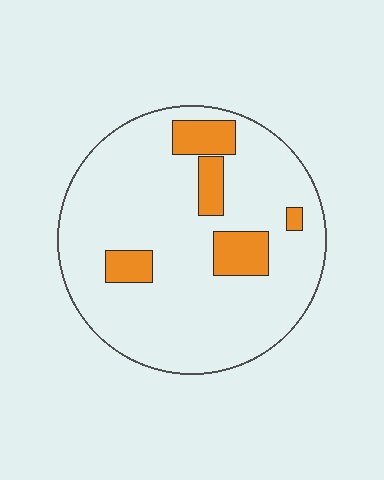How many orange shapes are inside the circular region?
5.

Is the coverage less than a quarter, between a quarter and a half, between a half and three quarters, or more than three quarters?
Less than a quarter.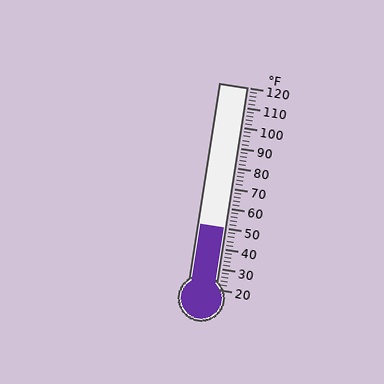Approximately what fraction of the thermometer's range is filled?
The thermometer is filled to approximately 30% of its range.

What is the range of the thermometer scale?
The thermometer scale ranges from 20°F to 120°F.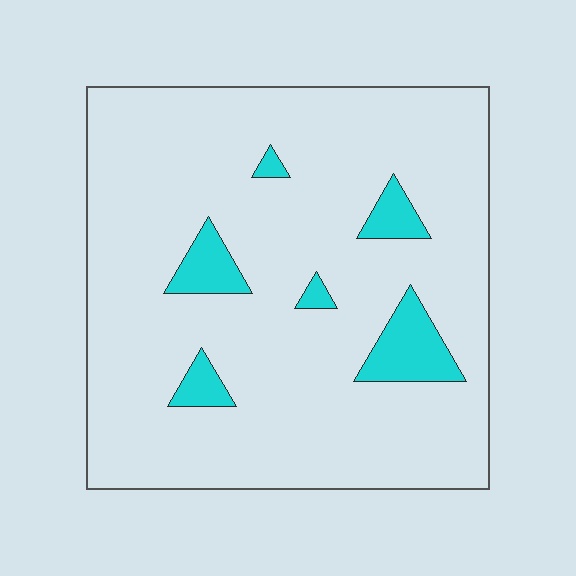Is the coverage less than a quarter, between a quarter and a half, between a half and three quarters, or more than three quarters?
Less than a quarter.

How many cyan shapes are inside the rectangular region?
6.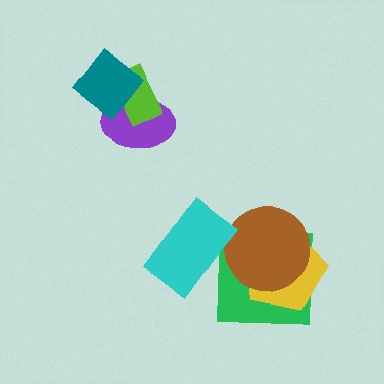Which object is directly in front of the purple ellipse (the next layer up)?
The lime rectangle is directly in front of the purple ellipse.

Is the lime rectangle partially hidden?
Yes, it is partially covered by another shape.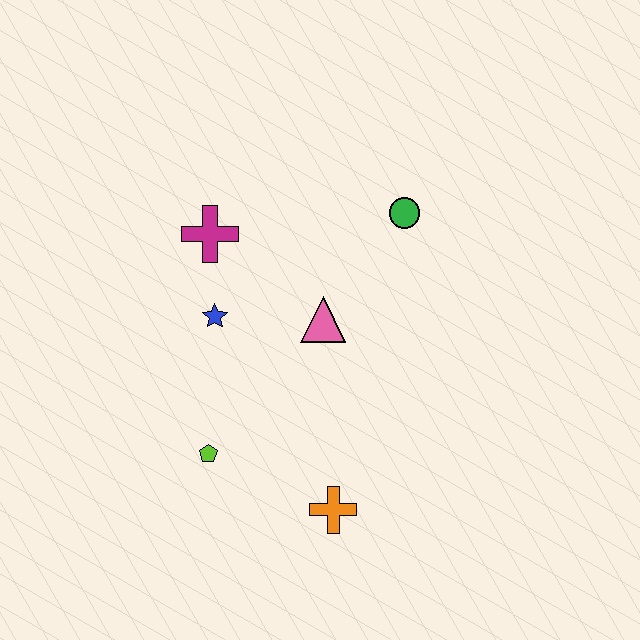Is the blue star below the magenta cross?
Yes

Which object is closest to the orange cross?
The lime pentagon is closest to the orange cross.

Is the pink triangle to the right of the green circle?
No